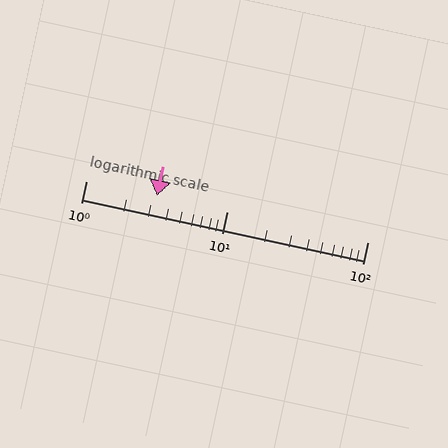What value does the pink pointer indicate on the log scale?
The pointer indicates approximately 3.2.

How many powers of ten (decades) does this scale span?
The scale spans 2 decades, from 1 to 100.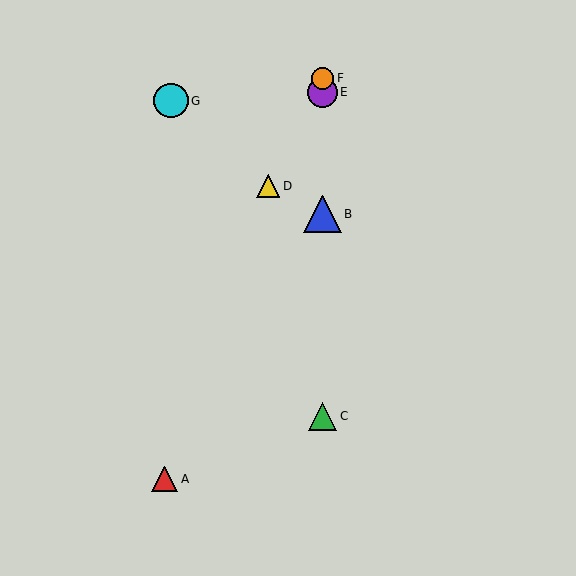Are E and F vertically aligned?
Yes, both are at x≈323.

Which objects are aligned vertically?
Objects B, C, E, F are aligned vertically.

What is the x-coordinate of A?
Object A is at x≈165.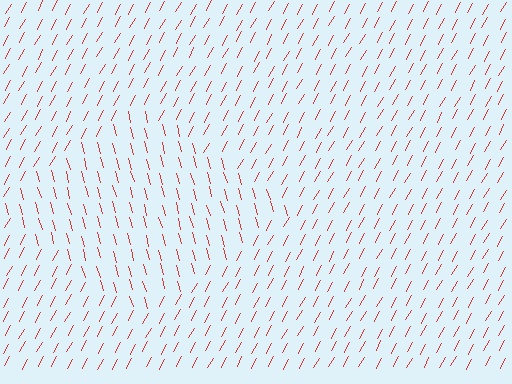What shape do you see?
I see a diamond.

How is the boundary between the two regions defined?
The boundary is defined purely by a change in line orientation (approximately 45 degrees difference). All lines are the same color and thickness.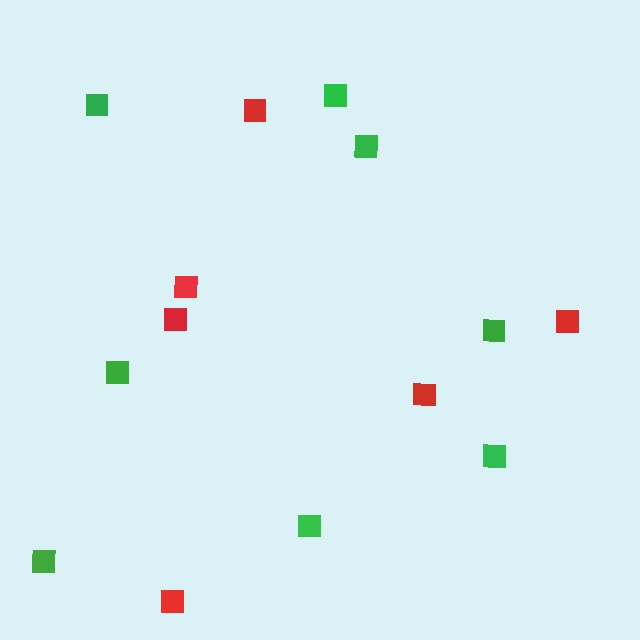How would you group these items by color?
There are 2 groups: one group of green squares (8) and one group of red squares (6).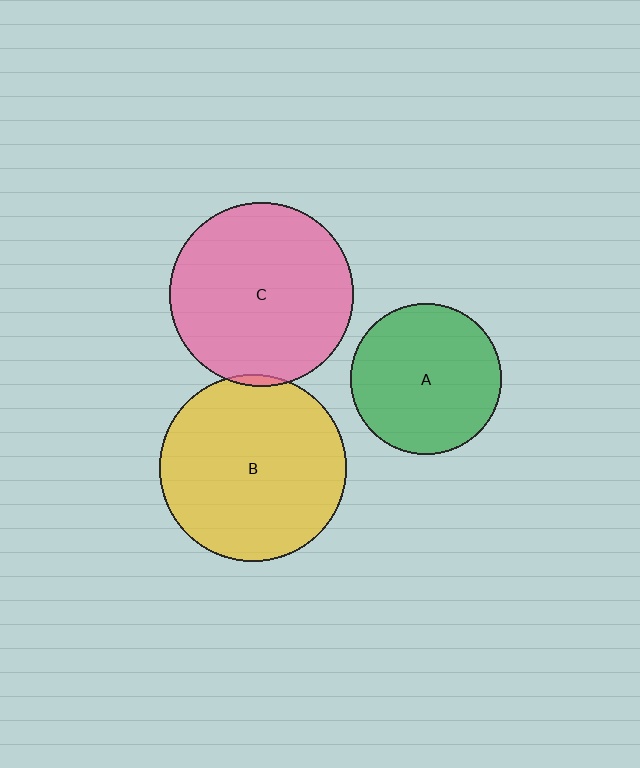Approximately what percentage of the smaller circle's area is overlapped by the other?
Approximately 5%.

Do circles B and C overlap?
Yes.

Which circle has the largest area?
Circle B (yellow).